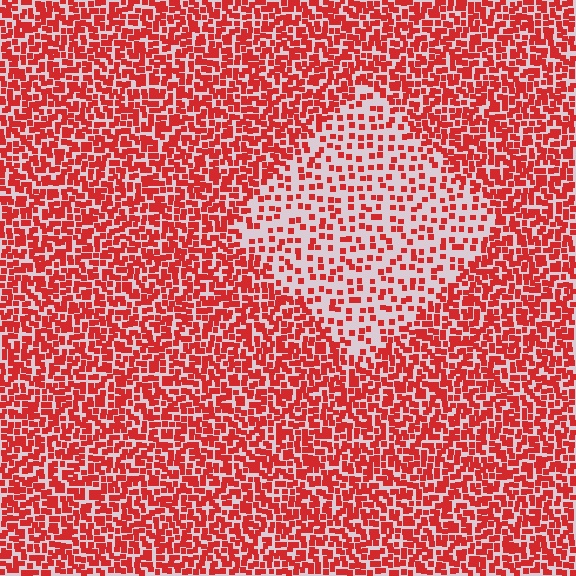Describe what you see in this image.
The image contains small red elements arranged at two different densities. A diamond-shaped region is visible where the elements are less densely packed than the surrounding area.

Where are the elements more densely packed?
The elements are more densely packed outside the diamond boundary.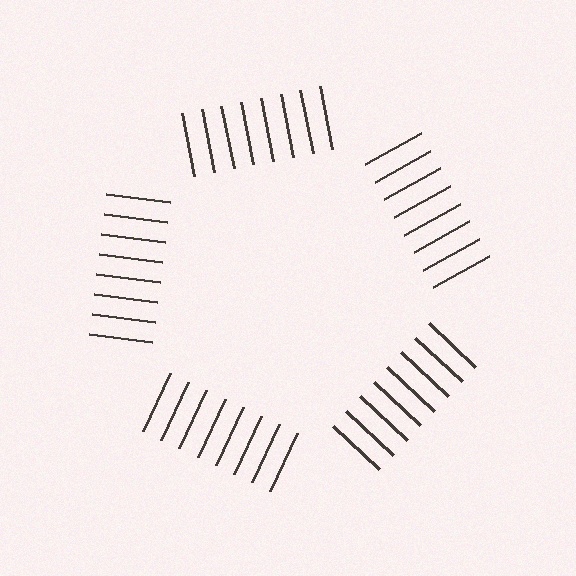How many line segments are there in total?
40 — 8 along each of the 5 edges.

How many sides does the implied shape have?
5 sides — the line-ends trace a pentagon.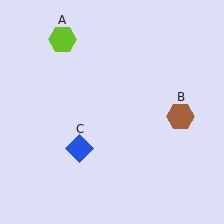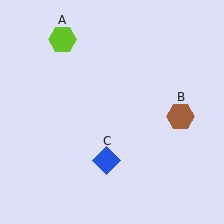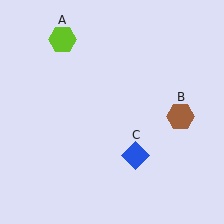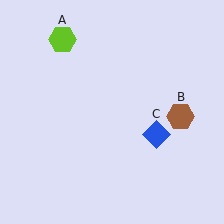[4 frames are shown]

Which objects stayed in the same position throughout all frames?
Lime hexagon (object A) and brown hexagon (object B) remained stationary.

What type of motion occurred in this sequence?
The blue diamond (object C) rotated counterclockwise around the center of the scene.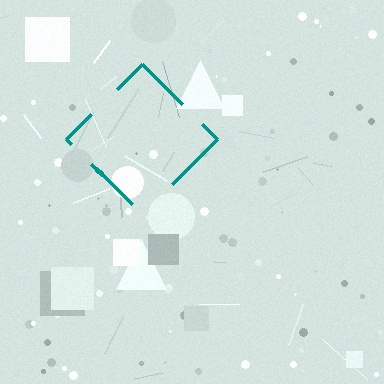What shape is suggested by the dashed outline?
The dashed outline suggests a diamond.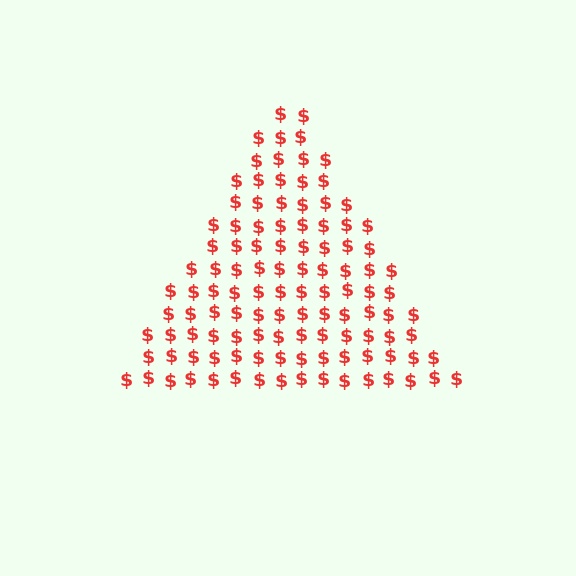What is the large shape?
The large shape is a triangle.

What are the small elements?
The small elements are dollar signs.